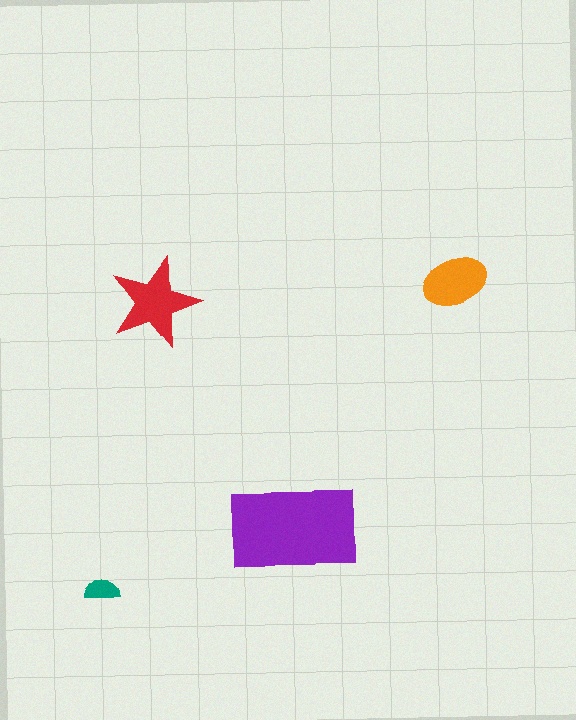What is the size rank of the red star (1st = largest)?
2nd.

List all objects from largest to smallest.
The purple rectangle, the red star, the orange ellipse, the teal semicircle.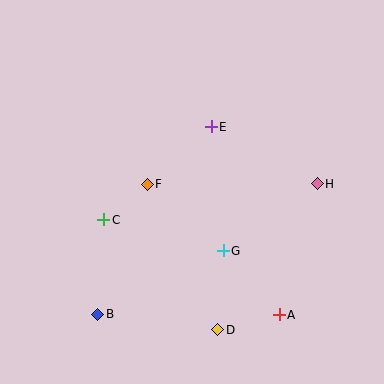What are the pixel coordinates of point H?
Point H is at (317, 184).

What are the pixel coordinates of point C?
Point C is at (104, 220).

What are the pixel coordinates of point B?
Point B is at (98, 314).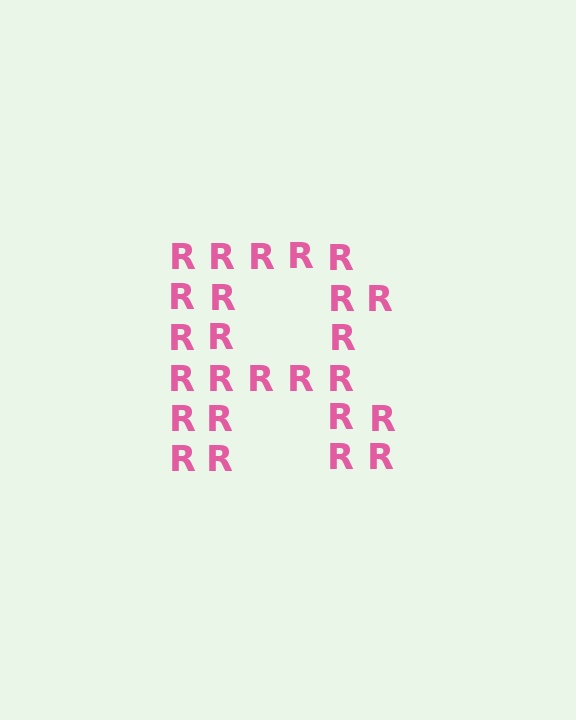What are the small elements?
The small elements are letter R's.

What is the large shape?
The large shape is the letter R.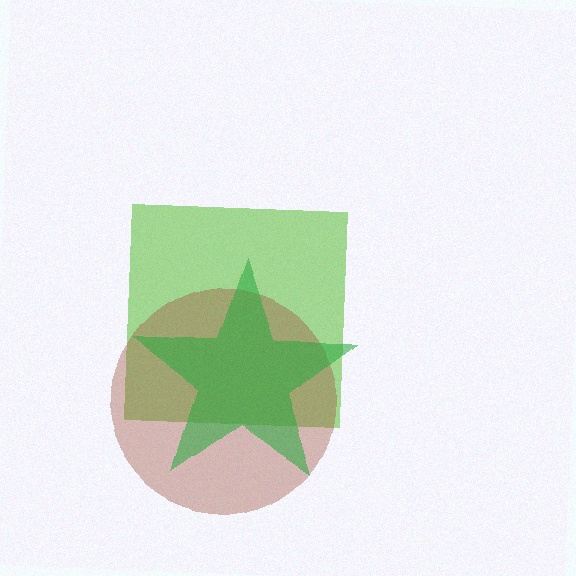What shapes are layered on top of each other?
The layered shapes are: a lime square, a brown circle, a green star.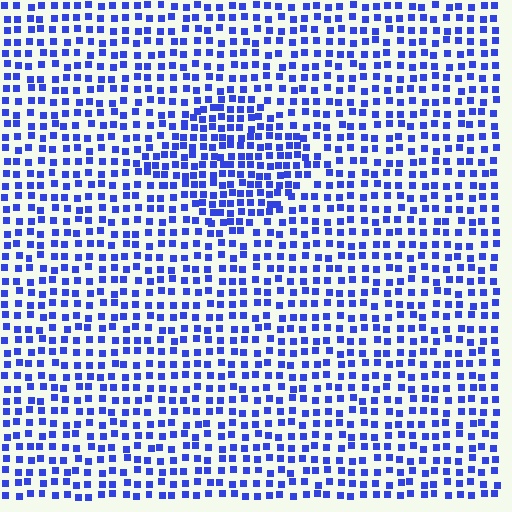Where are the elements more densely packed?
The elements are more densely packed inside the diamond boundary.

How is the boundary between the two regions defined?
The boundary is defined by a change in element density (approximately 1.6x ratio). All elements are the same color, size, and shape.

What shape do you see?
I see a diamond.